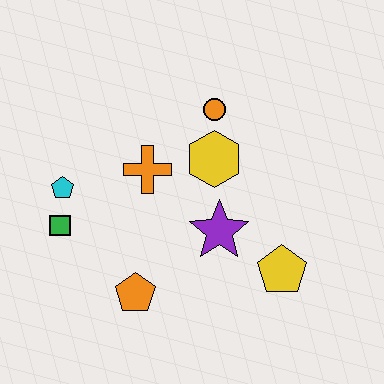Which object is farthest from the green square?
The yellow pentagon is farthest from the green square.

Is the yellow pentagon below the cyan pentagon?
Yes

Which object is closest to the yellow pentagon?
The purple star is closest to the yellow pentagon.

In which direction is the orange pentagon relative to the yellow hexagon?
The orange pentagon is below the yellow hexagon.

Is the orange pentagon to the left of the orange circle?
Yes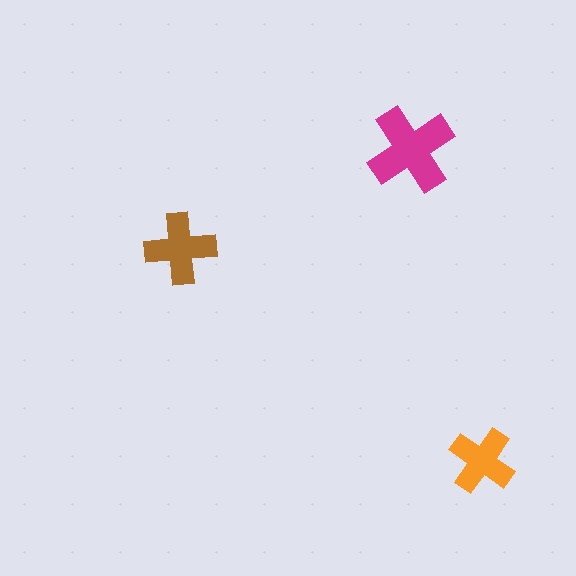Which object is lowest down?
The orange cross is bottommost.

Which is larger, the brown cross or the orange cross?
The brown one.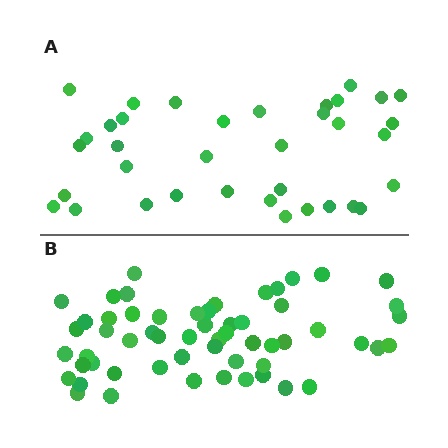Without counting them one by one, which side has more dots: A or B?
Region B (the bottom region) has more dots.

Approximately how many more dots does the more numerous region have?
Region B has approximately 20 more dots than region A.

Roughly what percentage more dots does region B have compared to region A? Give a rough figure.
About 60% more.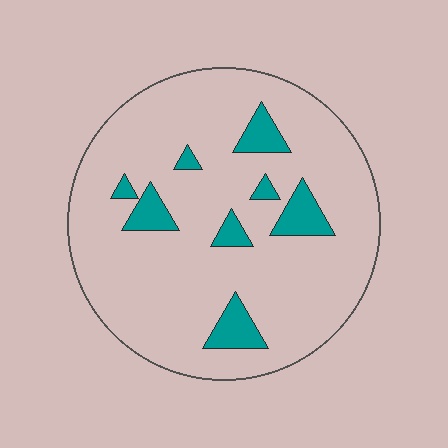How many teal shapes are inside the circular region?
8.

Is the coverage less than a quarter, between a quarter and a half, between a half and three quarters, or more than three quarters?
Less than a quarter.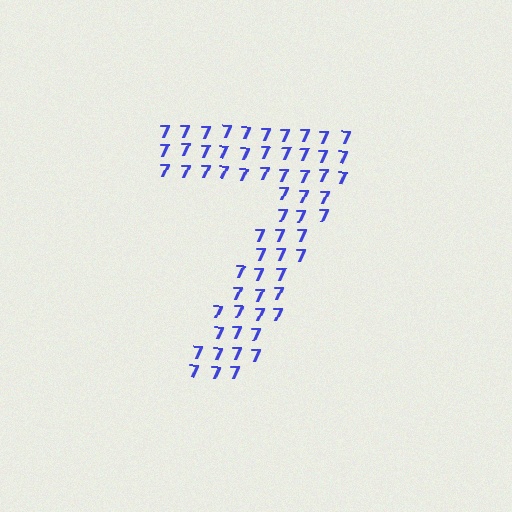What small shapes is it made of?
It is made of small digit 7's.